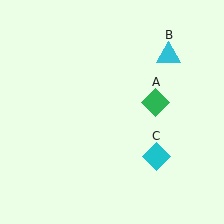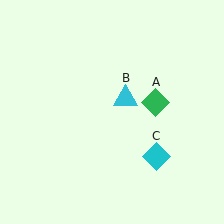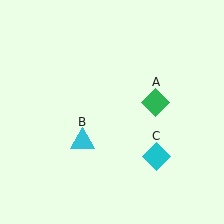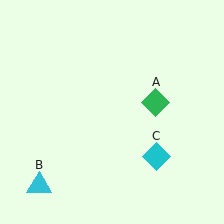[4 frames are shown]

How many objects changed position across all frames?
1 object changed position: cyan triangle (object B).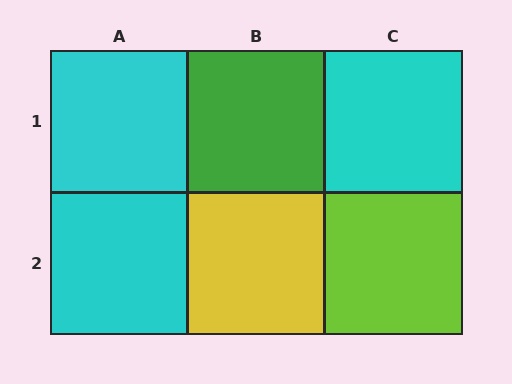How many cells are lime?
1 cell is lime.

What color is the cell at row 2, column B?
Yellow.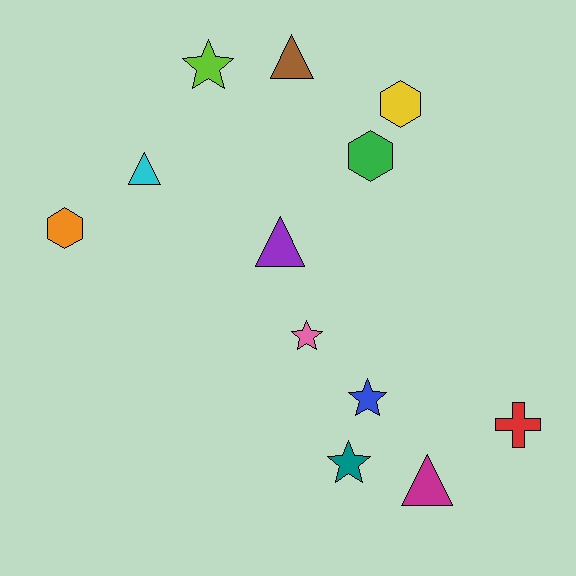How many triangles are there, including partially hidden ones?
There are 4 triangles.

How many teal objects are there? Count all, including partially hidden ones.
There is 1 teal object.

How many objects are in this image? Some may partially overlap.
There are 12 objects.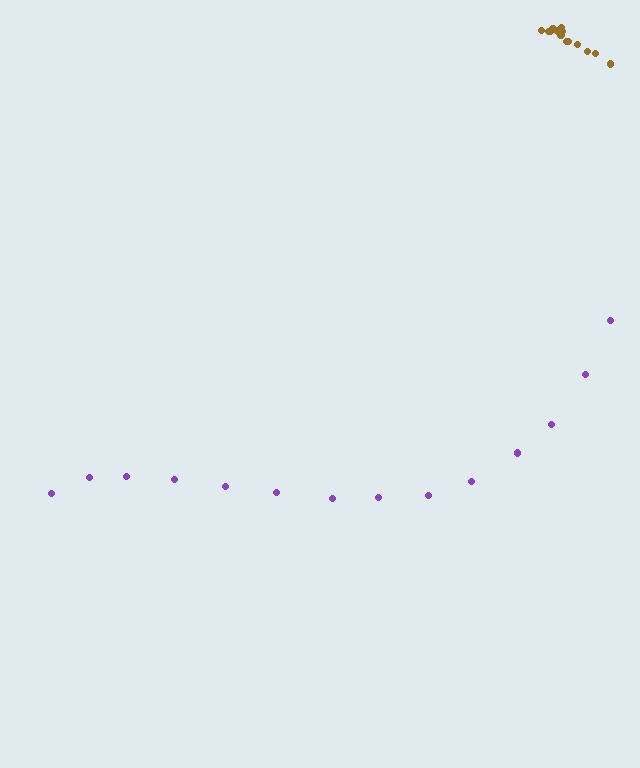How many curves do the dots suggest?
There are 2 distinct paths.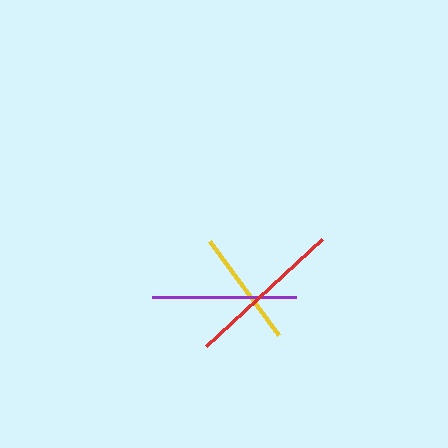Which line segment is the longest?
The red line is the longest at approximately 158 pixels.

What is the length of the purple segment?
The purple segment is approximately 145 pixels long.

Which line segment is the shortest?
The yellow line is the shortest at approximately 117 pixels.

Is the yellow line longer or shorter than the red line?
The red line is longer than the yellow line.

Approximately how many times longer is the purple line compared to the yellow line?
The purple line is approximately 1.2 times the length of the yellow line.